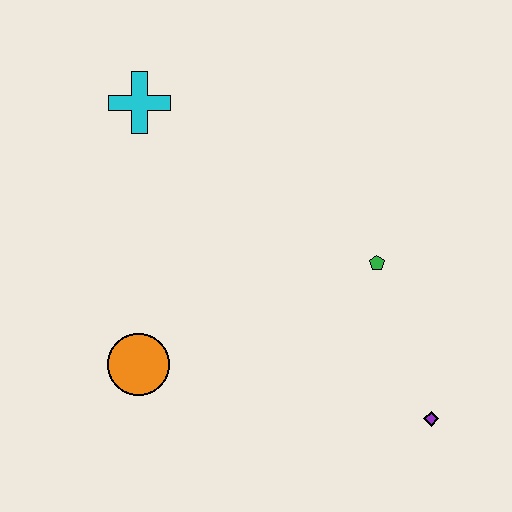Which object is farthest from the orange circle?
The purple diamond is farthest from the orange circle.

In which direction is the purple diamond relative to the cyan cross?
The purple diamond is below the cyan cross.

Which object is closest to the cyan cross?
The orange circle is closest to the cyan cross.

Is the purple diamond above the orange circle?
No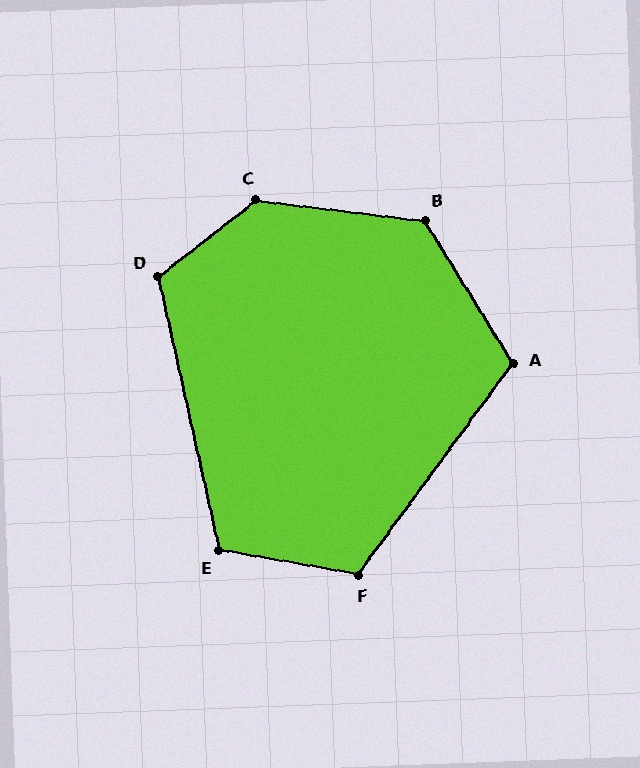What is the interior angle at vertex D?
Approximately 115 degrees (obtuse).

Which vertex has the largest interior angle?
C, at approximately 135 degrees.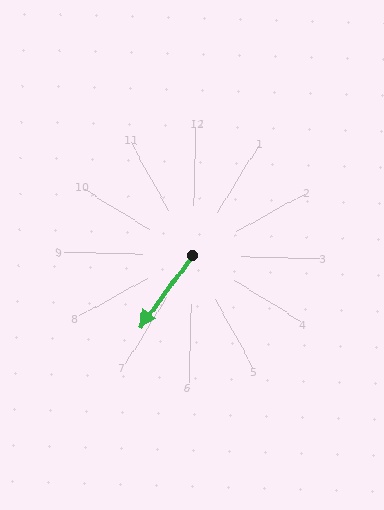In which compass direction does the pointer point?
Southwest.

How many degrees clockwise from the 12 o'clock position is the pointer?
Approximately 215 degrees.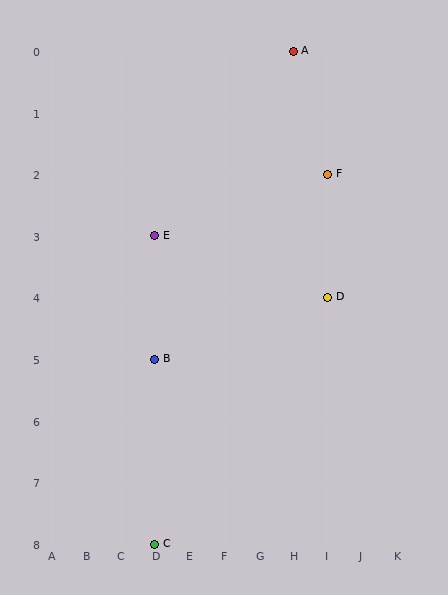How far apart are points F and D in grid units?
Points F and D are 2 rows apart.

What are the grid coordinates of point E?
Point E is at grid coordinates (D, 3).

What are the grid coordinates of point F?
Point F is at grid coordinates (I, 2).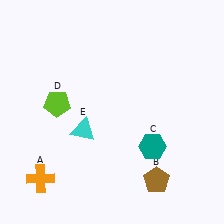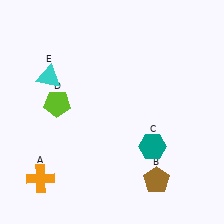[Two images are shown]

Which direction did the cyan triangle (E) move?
The cyan triangle (E) moved up.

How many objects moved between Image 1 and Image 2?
1 object moved between the two images.